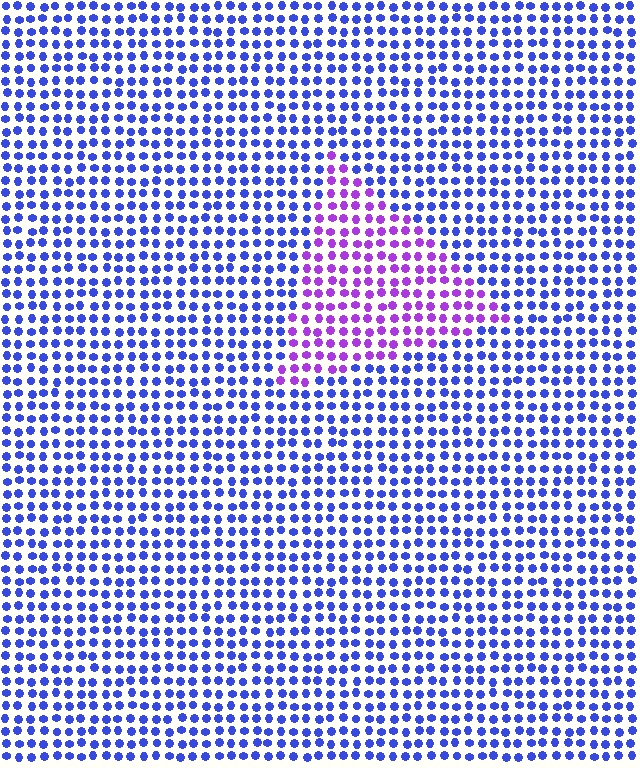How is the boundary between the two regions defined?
The boundary is defined purely by a slight shift in hue (about 48 degrees). Spacing, size, and orientation are identical on both sides.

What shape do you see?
I see a triangle.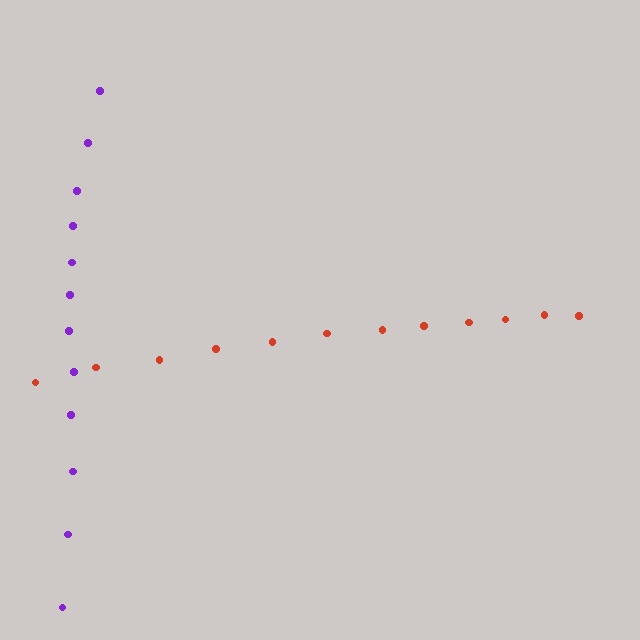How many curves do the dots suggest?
There are 2 distinct paths.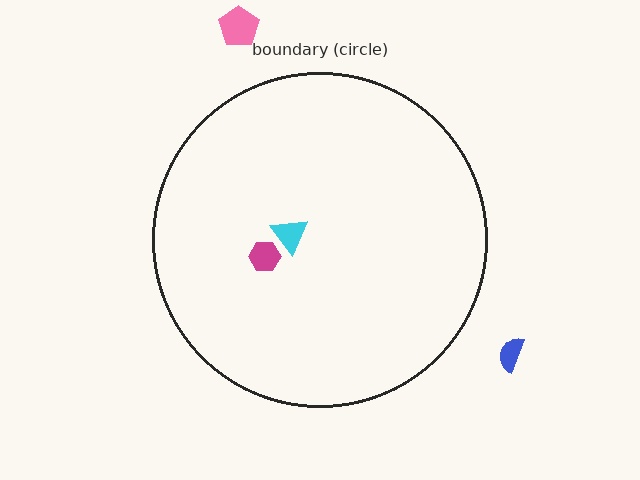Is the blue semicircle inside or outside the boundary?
Outside.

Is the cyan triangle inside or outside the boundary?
Inside.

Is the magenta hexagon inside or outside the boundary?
Inside.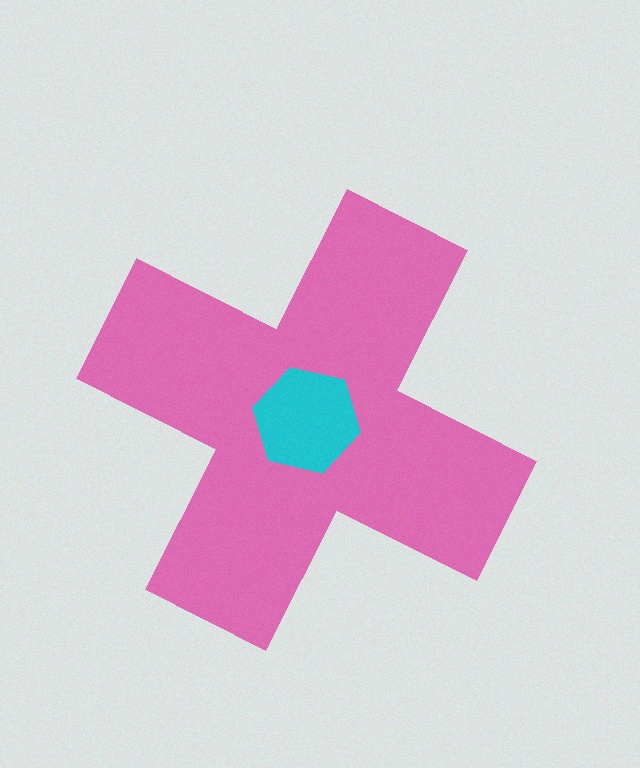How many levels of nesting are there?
2.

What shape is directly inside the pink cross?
The cyan hexagon.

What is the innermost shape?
The cyan hexagon.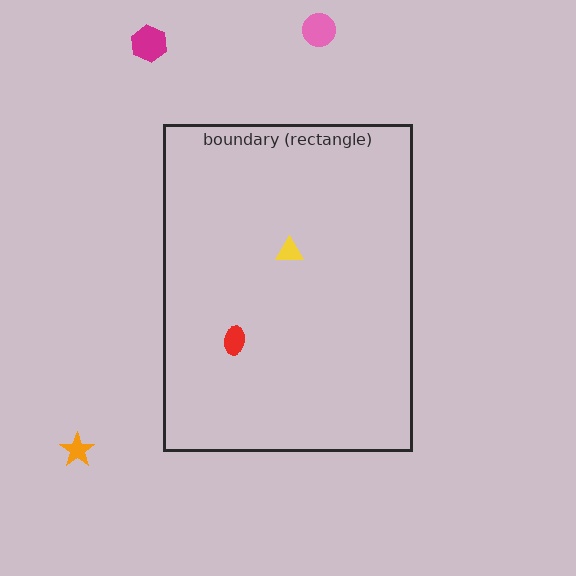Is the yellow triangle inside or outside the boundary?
Inside.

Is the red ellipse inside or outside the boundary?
Inside.